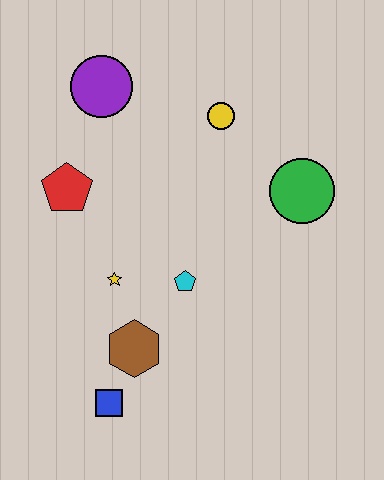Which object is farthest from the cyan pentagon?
The purple circle is farthest from the cyan pentagon.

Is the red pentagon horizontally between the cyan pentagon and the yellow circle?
No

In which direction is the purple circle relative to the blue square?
The purple circle is above the blue square.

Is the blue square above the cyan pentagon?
No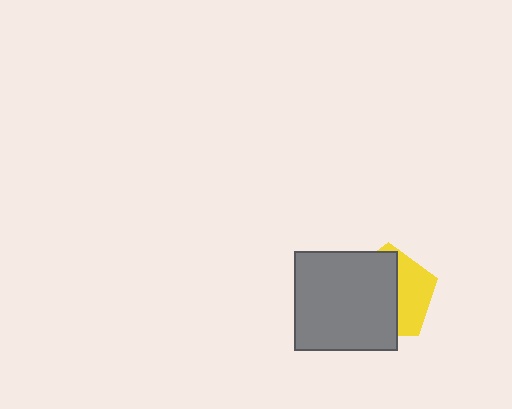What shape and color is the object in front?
The object in front is a gray rectangle.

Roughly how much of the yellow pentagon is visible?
A small part of it is visible (roughly 39%).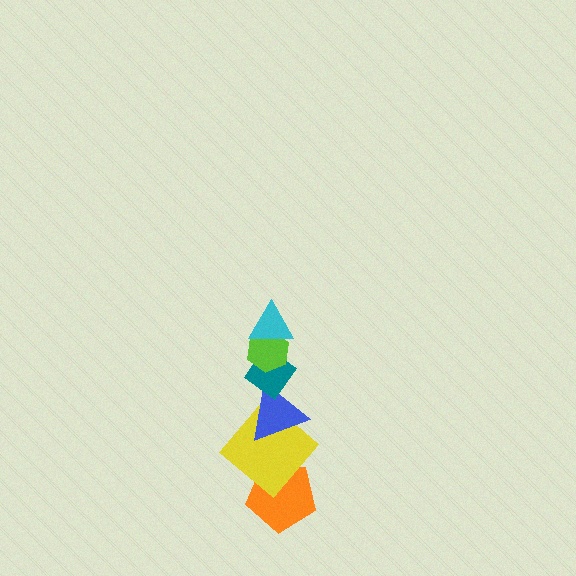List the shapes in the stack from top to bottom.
From top to bottom: the cyan triangle, the lime hexagon, the teal diamond, the blue triangle, the yellow diamond, the orange pentagon.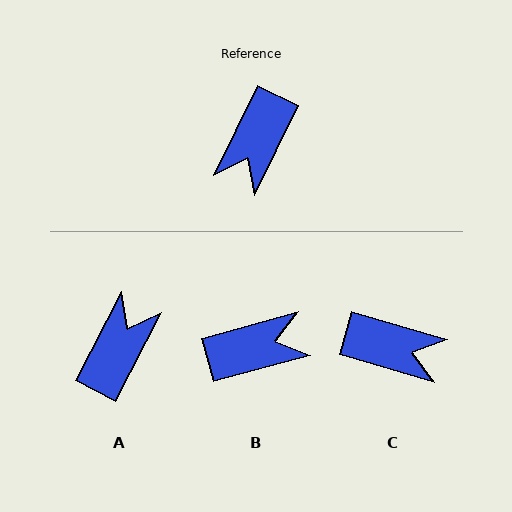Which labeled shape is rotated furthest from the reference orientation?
A, about 179 degrees away.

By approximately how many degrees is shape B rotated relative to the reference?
Approximately 132 degrees counter-clockwise.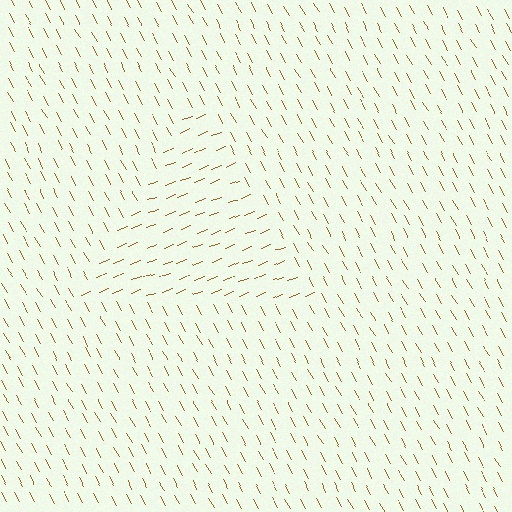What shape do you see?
I see a triangle.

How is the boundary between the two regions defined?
The boundary is defined purely by a change in line orientation (approximately 82 degrees difference). All lines are the same color and thickness.